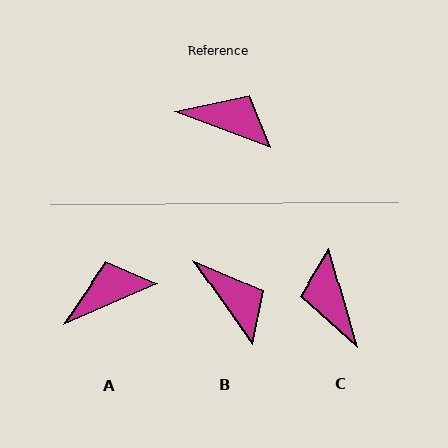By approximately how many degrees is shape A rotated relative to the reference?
Approximately 44 degrees counter-clockwise.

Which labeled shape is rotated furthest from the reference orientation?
C, about 126 degrees away.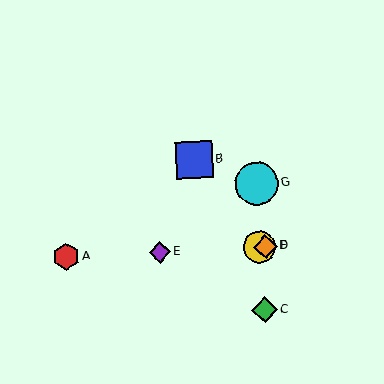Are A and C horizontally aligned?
No, A is at y≈257 and C is at y≈310.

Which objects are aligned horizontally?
Objects A, D, E, F are aligned horizontally.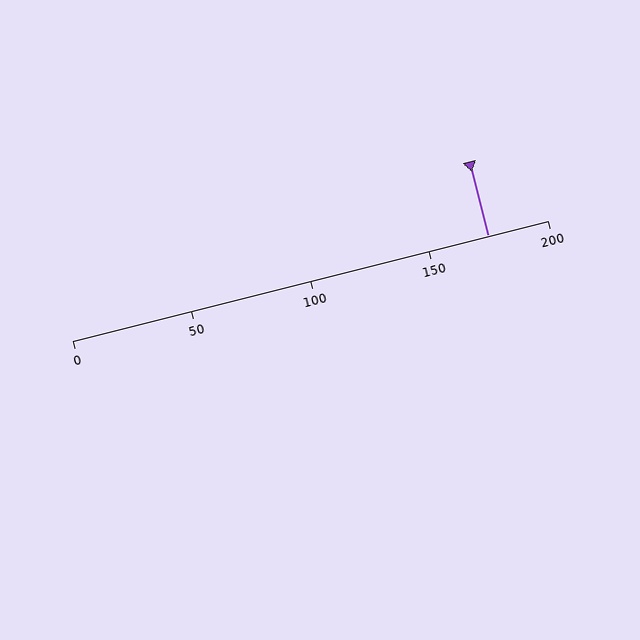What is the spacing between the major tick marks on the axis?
The major ticks are spaced 50 apart.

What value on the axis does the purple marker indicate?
The marker indicates approximately 175.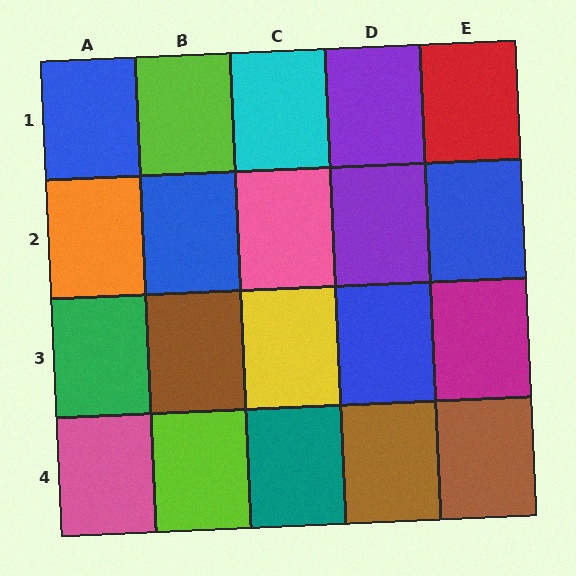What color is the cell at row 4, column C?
Teal.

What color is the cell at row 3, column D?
Blue.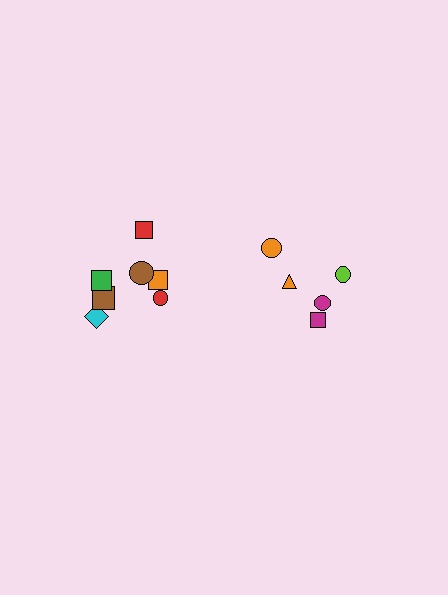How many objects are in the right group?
There are 5 objects.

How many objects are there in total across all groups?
There are 12 objects.